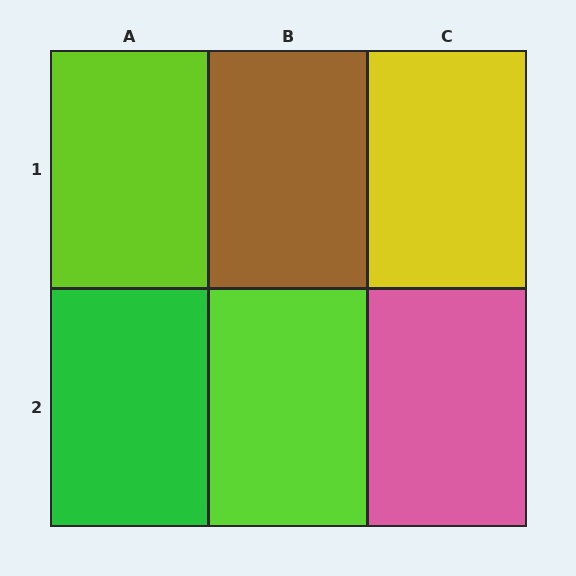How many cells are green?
1 cell is green.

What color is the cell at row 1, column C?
Yellow.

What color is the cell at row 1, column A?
Lime.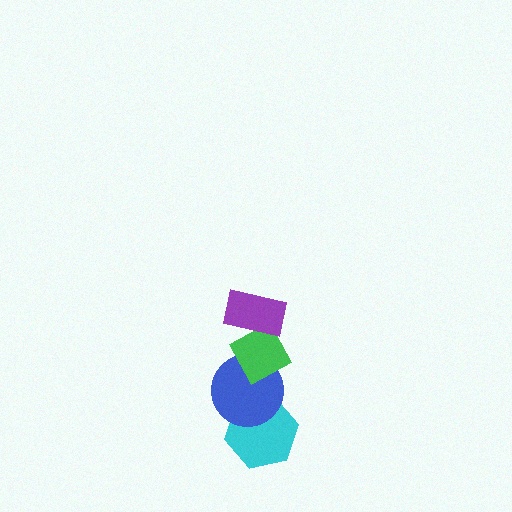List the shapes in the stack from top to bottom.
From top to bottom: the purple rectangle, the green diamond, the blue circle, the cyan hexagon.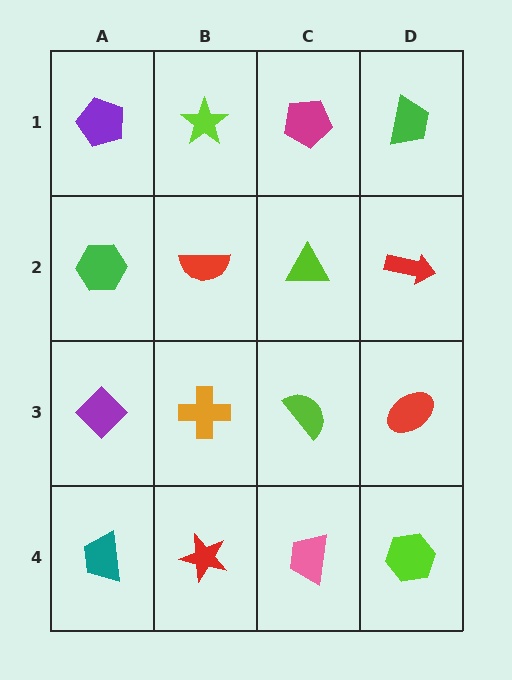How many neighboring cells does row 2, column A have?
3.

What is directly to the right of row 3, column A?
An orange cross.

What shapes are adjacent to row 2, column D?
A green trapezoid (row 1, column D), a red ellipse (row 3, column D), a lime triangle (row 2, column C).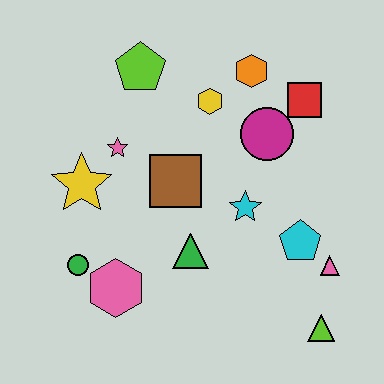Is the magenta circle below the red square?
Yes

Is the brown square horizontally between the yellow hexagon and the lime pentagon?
Yes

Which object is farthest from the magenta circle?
The green circle is farthest from the magenta circle.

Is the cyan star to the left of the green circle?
No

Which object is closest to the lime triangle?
The pink triangle is closest to the lime triangle.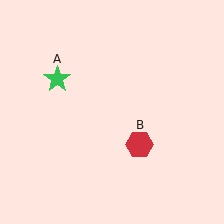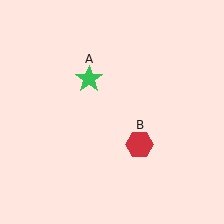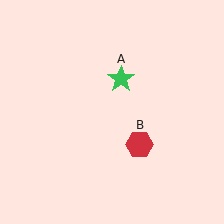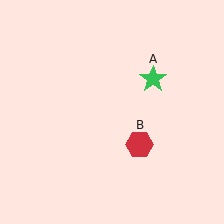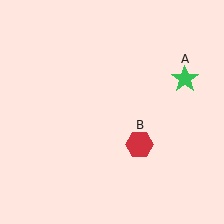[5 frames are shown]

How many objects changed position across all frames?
1 object changed position: green star (object A).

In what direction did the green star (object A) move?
The green star (object A) moved right.